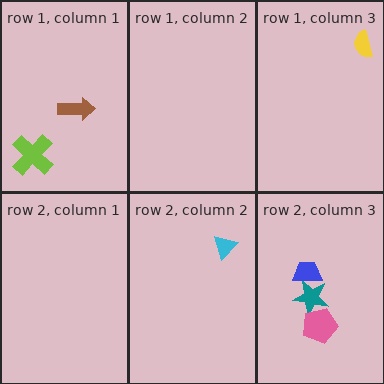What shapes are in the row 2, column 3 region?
The teal star, the pink pentagon, the blue trapezoid.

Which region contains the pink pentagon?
The row 2, column 3 region.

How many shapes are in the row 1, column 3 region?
1.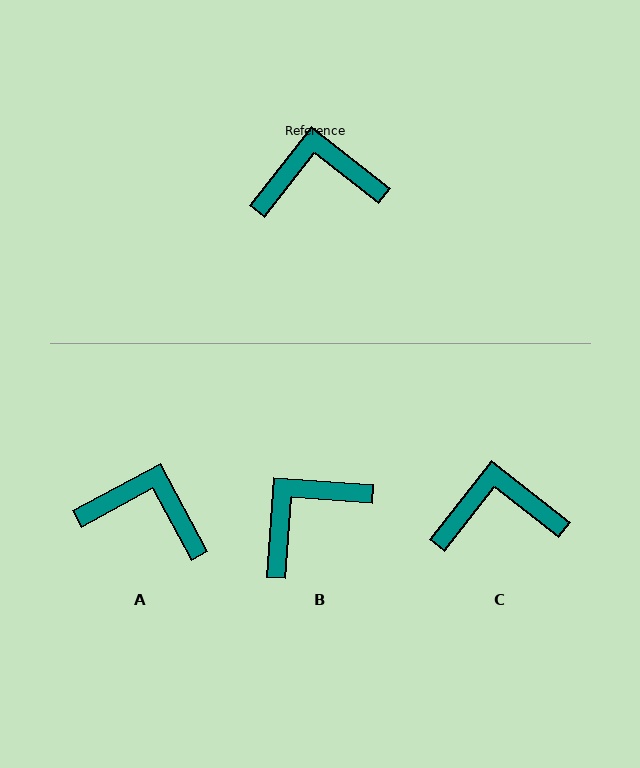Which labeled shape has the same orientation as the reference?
C.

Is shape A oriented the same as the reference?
No, it is off by about 24 degrees.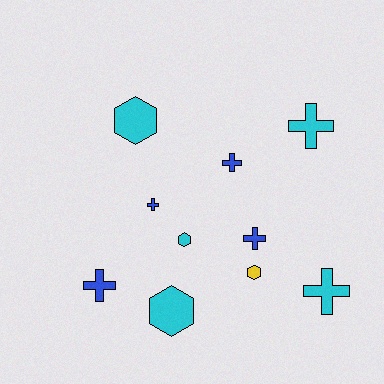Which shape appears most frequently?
Cross, with 6 objects.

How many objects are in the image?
There are 10 objects.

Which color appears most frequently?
Cyan, with 5 objects.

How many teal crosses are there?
There are no teal crosses.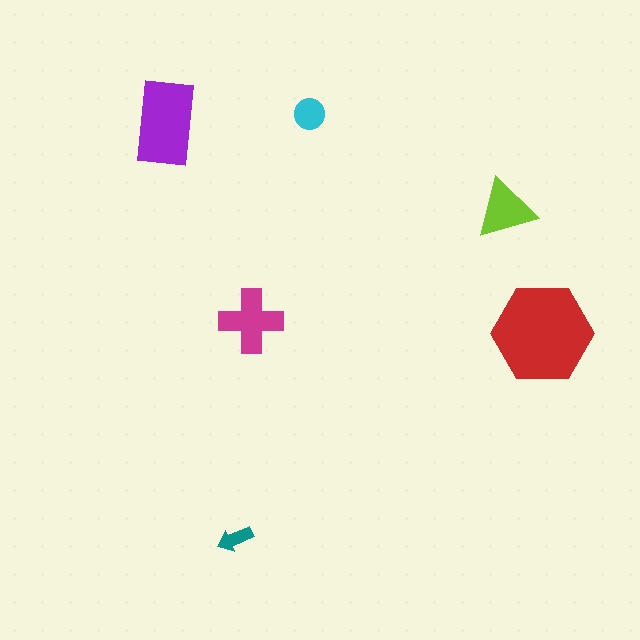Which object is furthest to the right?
The red hexagon is rightmost.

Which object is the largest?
The red hexagon.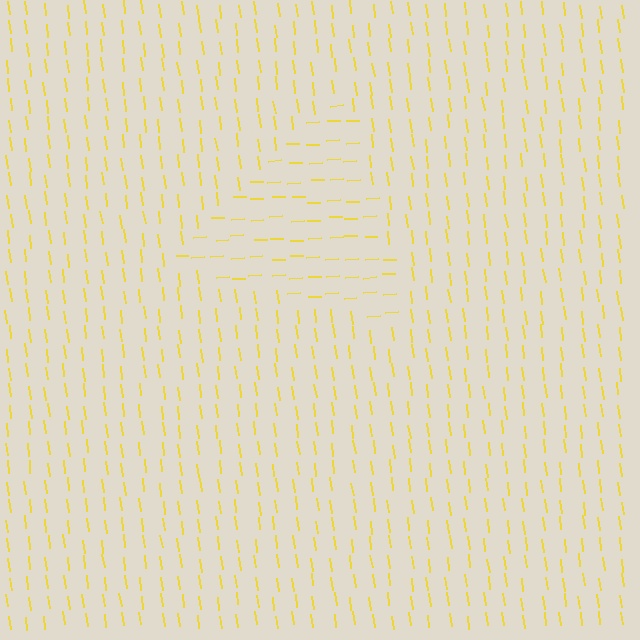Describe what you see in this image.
The image is filled with small yellow line segments. A triangle region in the image has lines oriented differently from the surrounding lines, creating a visible texture boundary.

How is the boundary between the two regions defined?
The boundary is defined purely by a change in line orientation (approximately 86 degrees difference). All lines are the same color and thickness.